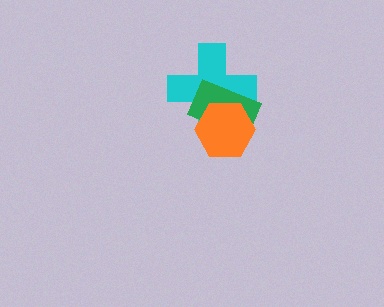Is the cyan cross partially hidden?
Yes, it is partially covered by another shape.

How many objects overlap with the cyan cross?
2 objects overlap with the cyan cross.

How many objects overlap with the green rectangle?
2 objects overlap with the green rectangle.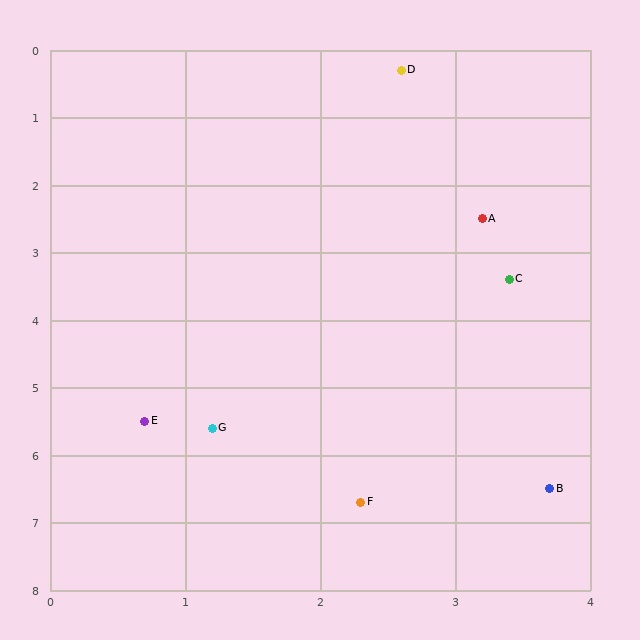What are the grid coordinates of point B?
Point B is at approximately (3.7, 6.5).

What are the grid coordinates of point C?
Point C is at approximately (3.4, 3.4).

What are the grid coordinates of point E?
Point E is at approximately (0.7, 5.5).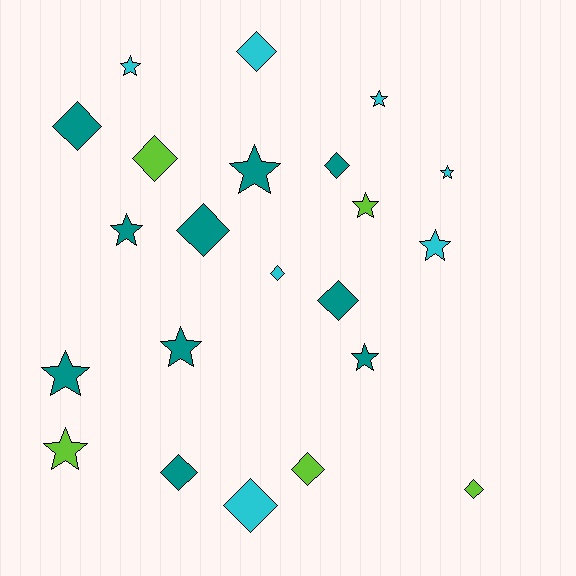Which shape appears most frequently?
Diamond, with 11 objects.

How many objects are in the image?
There are 22 objects.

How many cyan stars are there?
There are 4 cyan stars.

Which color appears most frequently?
Teal, with 10 objects.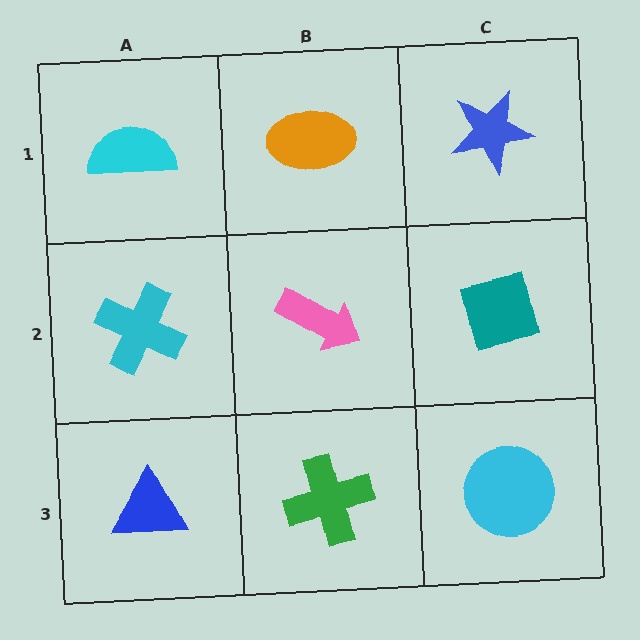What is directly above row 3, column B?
A pink arrow.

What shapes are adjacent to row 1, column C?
A teal square (row 2, column C), an orange ellipse (row 1, column B).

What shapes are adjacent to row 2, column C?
A blue star (row 1, column C), a cyan circle (row 3, column C), a pink arrow (row 2, column B).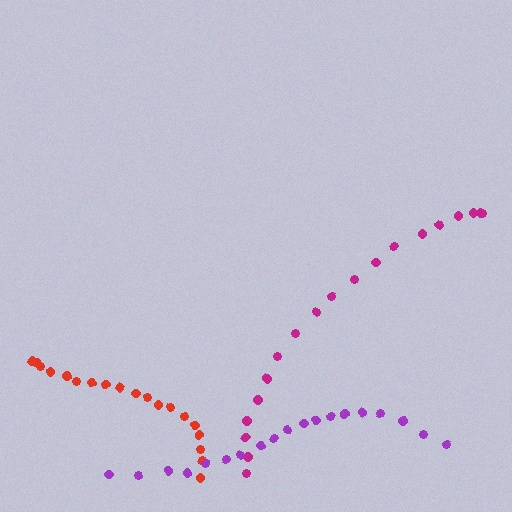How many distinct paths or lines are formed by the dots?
There are 3 distinct paths.